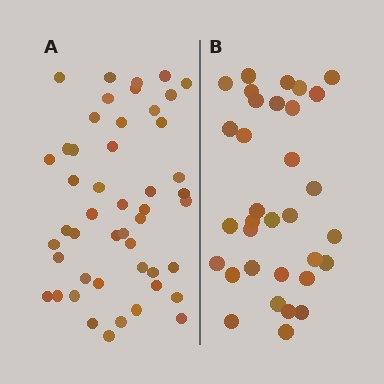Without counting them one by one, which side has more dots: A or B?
Region A (the left region) has more dots.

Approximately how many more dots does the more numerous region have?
Region A has approximately 15 more dots than region B.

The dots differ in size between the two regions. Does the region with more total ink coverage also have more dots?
No. Region B has more total ink coverage because its dots are larger, but region A actually contains more individual dots. Total area can be misleading — the number of items is what matters here.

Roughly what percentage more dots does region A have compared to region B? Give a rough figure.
About 45% more.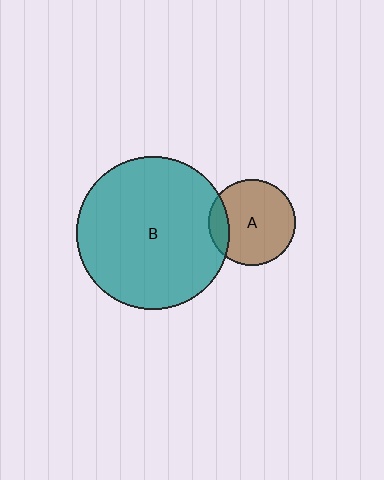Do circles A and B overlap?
Yes.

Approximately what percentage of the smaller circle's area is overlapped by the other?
Approximately 15%.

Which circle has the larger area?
Circle B (teal).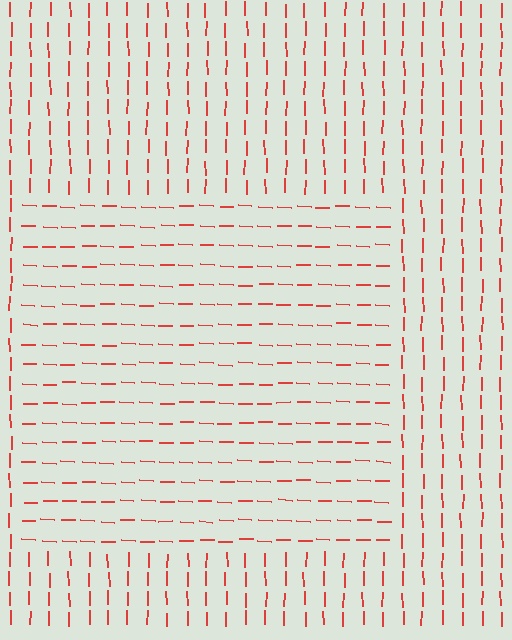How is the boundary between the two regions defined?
The boundary is defined purely by a change in line orientation (approximately 88 degrees difference). All lines are the same color and thickness.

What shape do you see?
I see a rectangle.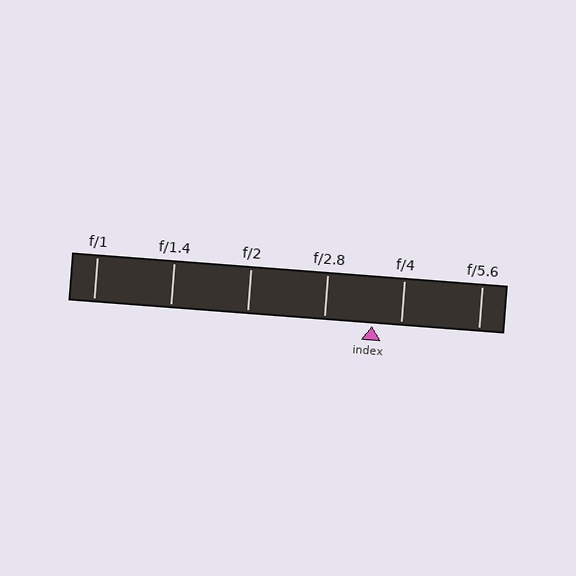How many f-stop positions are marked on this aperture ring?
There are 6 f-stop positions marked.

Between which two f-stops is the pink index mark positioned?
The index mark is between f/2.8 and f/4.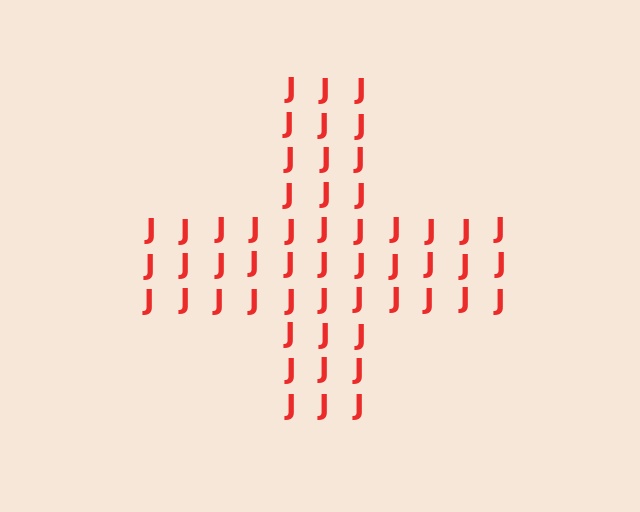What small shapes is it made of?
It is made of small letter J's.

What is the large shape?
The large shape is a cross.